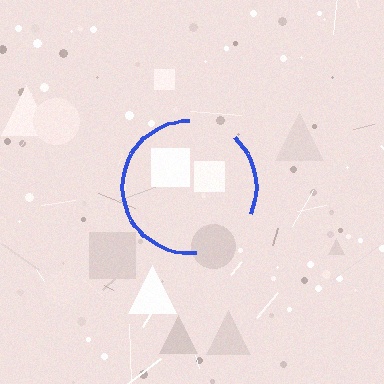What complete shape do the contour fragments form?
The contour fragments form a circle.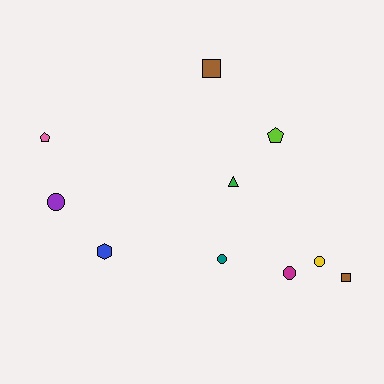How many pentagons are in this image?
There are 2 pentagons.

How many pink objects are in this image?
There is 1 pink object.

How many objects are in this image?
There are 10 objects.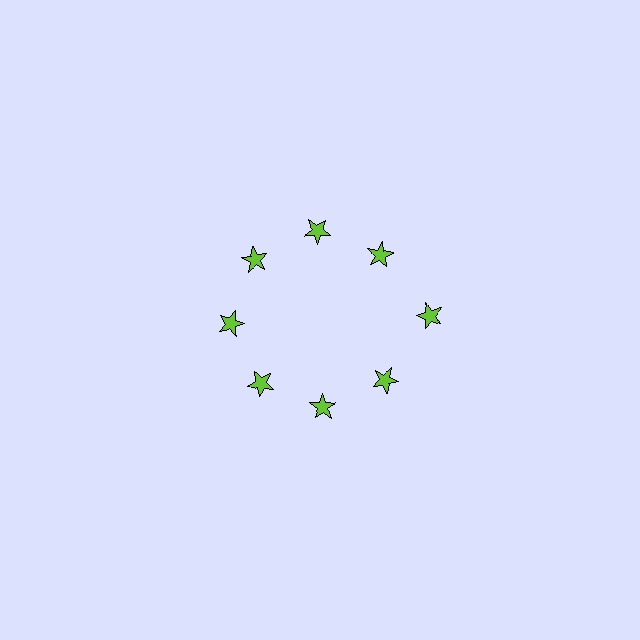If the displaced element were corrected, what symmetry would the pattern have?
It would have 8-fold rotational symmetry — the pattern would map onto itself every 45 degrees.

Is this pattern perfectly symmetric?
No. The 8 lime stars are arranged in a ring, but one element near the 3 o'clock position is pushed outward from the center, breaking the 8-fold rotational symmetry.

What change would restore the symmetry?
The symmetry would be restored by moving it inward, back onto the ring so that all 8 stars sit at equal angles and equal distance from the center.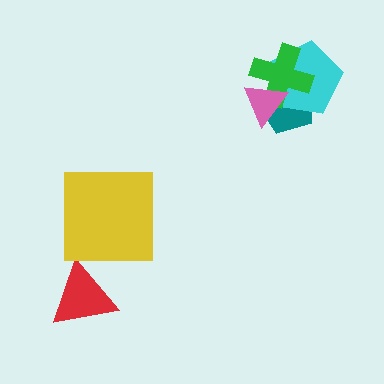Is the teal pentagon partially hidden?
Yes, it is partially covered by another shape.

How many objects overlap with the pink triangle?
3 objects overlap with the pink triangle.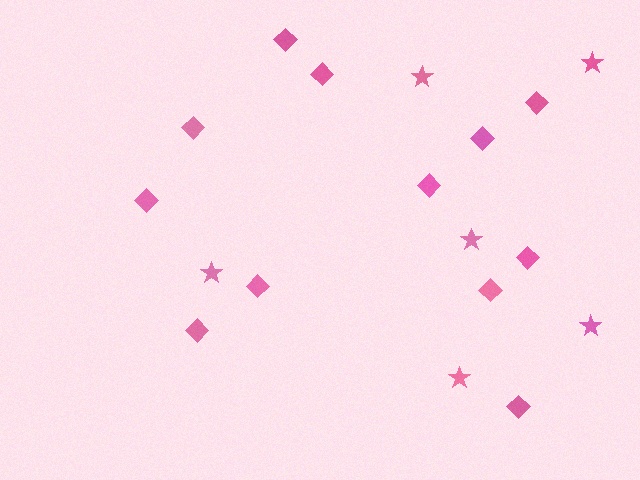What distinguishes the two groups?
There are 2 groups: one group of diamonds (12) and one group of stars (6).